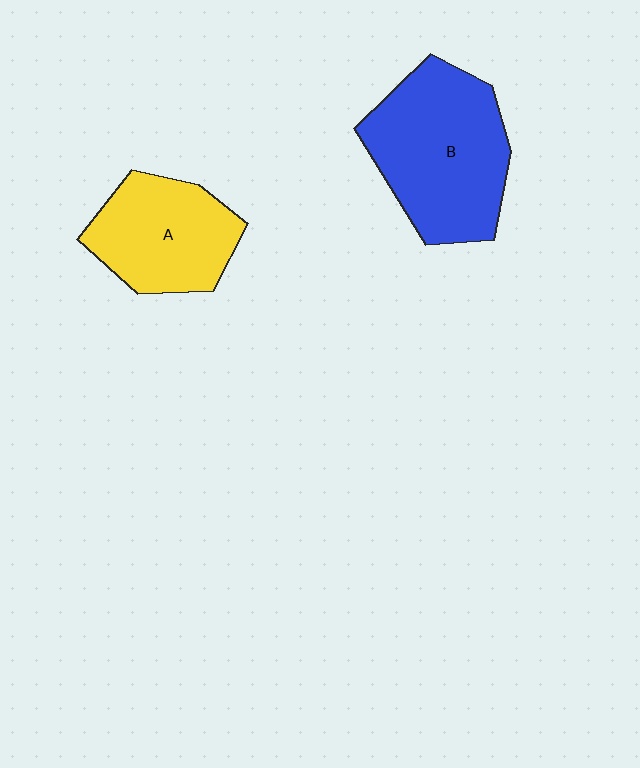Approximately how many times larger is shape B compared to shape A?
Approximately 1.4 times.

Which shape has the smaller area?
Shape A (yellow).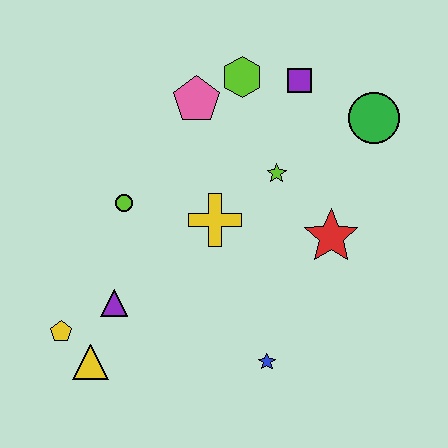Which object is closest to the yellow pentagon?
The yellow triangle is closest to the yellow pentagon.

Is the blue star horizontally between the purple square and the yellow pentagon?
Yes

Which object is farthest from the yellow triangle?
The green circle is farthest from the yellow triangle.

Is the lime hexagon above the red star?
Yes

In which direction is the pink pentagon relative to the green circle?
The pink pentagon is to the left of the green circle.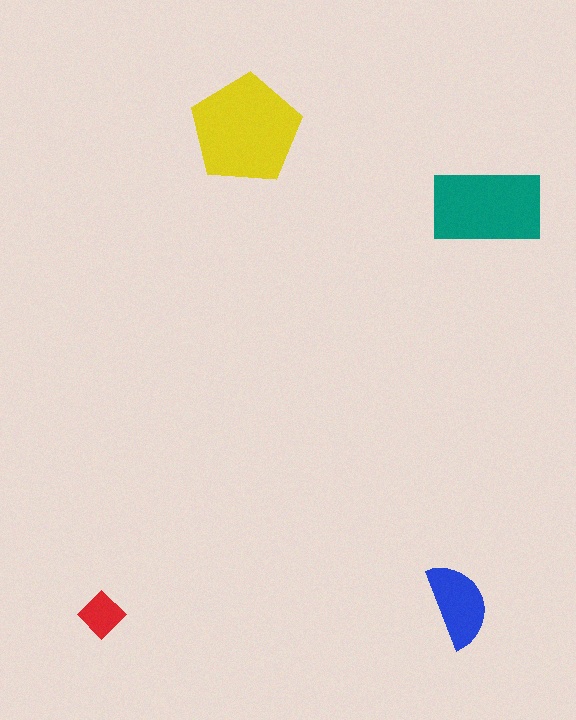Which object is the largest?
The yellow pentagon.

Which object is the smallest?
The red diamond.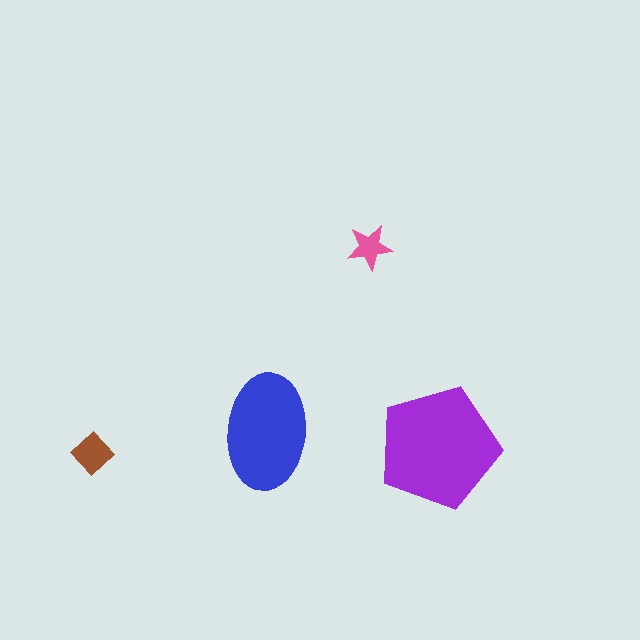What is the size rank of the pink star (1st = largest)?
4th.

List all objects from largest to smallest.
The purple pentagon, the blue ellipse, the brown diamond, the pink star.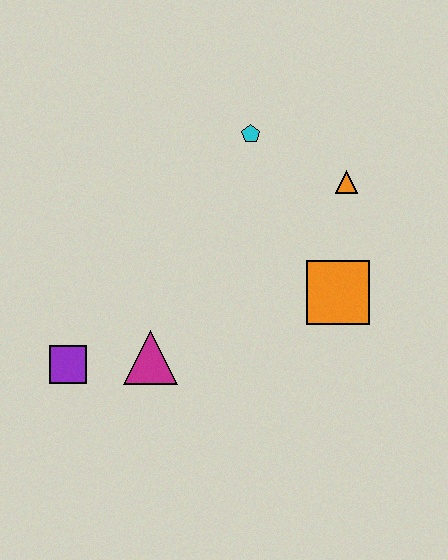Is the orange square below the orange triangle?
Yes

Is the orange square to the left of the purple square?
No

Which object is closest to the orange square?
The orange triangle is closest to the orange square.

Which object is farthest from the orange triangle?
The purple square is farthest from the orange triangle.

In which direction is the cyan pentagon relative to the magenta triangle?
The cyan pentagon is above the magenta triangle.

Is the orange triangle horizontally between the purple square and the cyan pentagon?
No